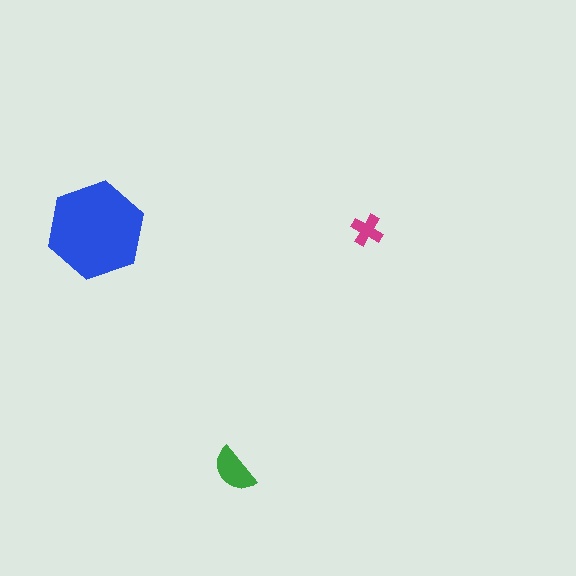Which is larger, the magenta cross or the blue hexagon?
The blue hexagon.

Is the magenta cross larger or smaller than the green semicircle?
Smaller.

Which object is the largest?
The blue hexagon.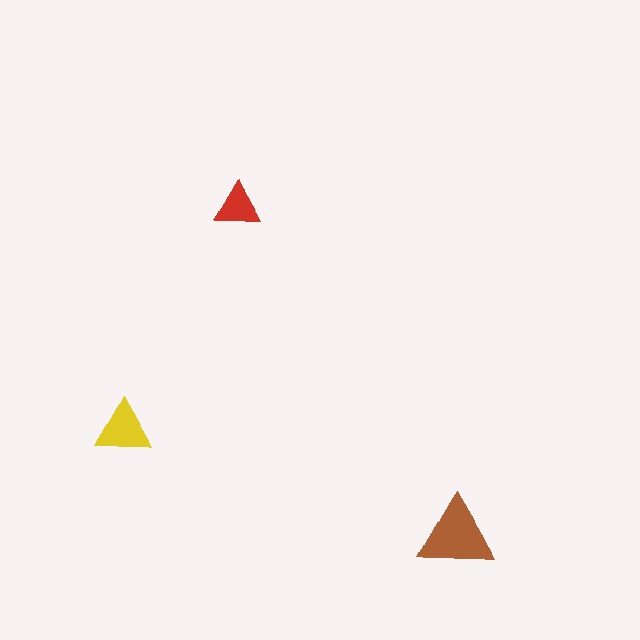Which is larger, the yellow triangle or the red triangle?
The yellow one.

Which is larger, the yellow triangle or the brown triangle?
The brown one.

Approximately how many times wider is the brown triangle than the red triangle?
About 1.5 times wider.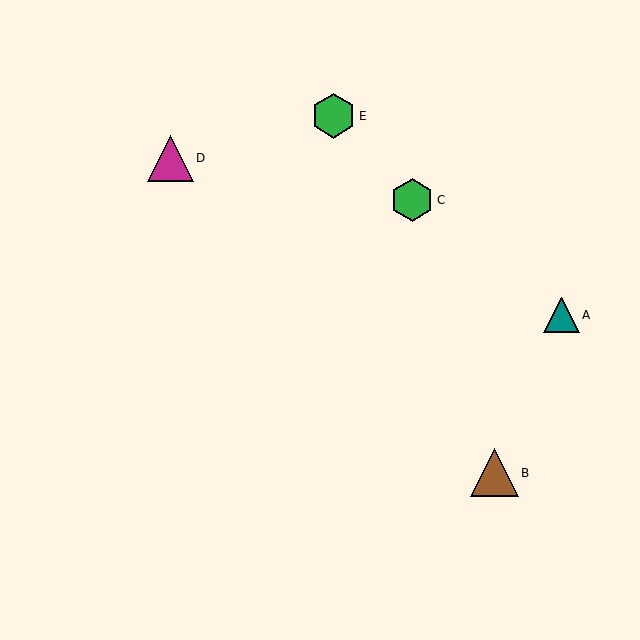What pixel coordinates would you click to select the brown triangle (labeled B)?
Click at (494, 473) to select the brown triangle B.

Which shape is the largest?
The brown triangle (labeled B) is the largest.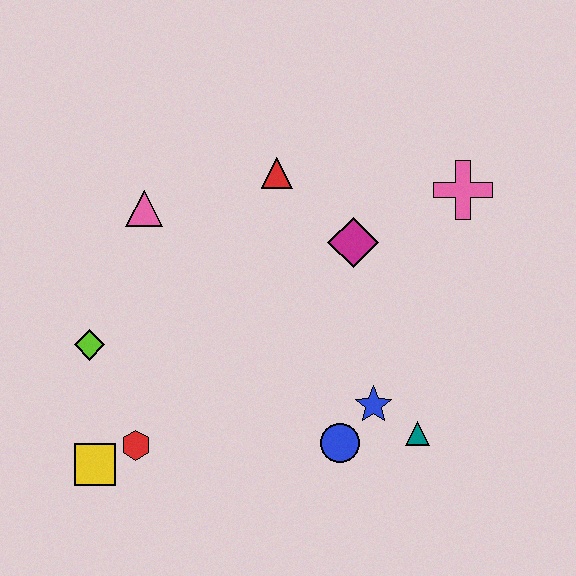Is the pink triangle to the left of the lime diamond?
No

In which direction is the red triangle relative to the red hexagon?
The red triangle is above the red hexagon.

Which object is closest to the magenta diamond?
The red triangle is closest to the magenta diamond.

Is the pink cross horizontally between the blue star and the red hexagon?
No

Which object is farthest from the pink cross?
The yellow square is farthest from the pink cross.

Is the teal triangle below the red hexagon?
No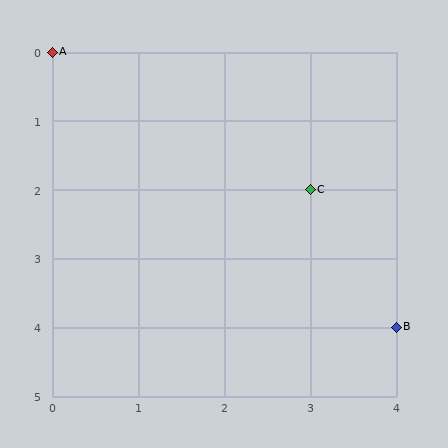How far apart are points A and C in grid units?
Points A and C are 3 columns and 2 rows apart (about 3.6 grid units diagonally).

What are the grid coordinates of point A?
Point A is at grid coordinates (0, 0).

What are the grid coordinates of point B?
Point B is at grid coordinates (4, 4).